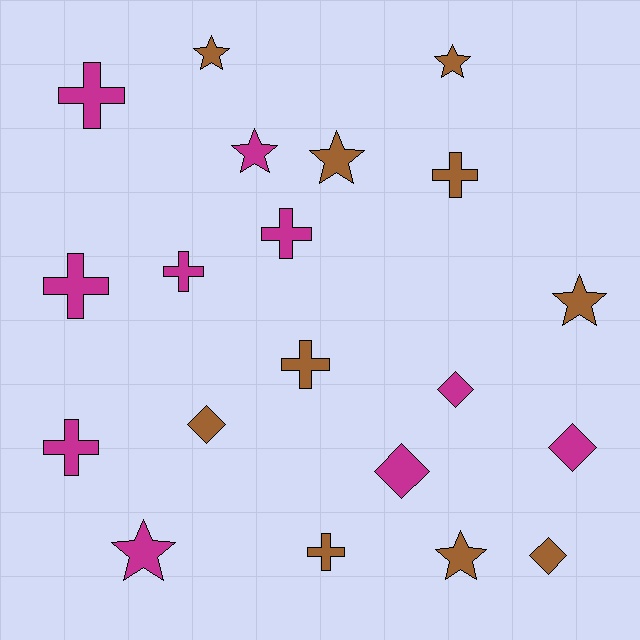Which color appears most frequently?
Brown, with 10 objects.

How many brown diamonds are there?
There are 2 brown diamonds.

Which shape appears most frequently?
Cross, with 8 objects.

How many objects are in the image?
There are 20 objects.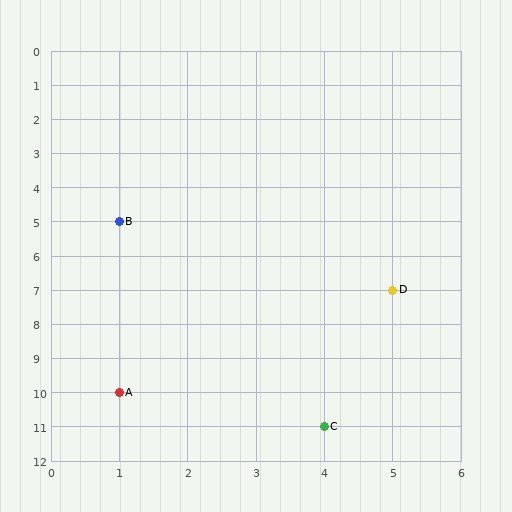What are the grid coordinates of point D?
Point D is at grid coordinates (5, 7).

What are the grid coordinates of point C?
Point C is at grid coordinates (4, 11).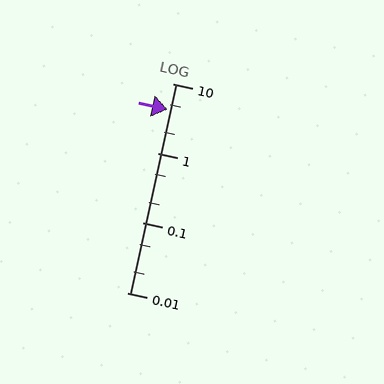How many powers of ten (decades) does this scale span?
The scale spans 3 decades, from 0.01 to 10.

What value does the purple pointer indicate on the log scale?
The pointer indicates approximately 4.3.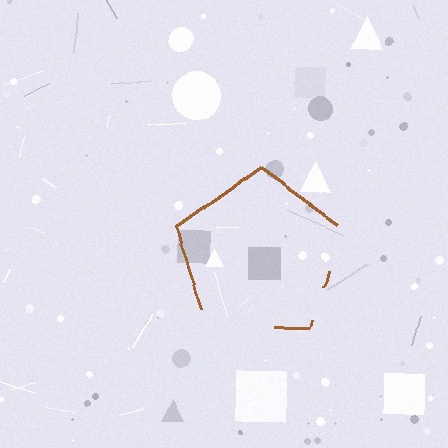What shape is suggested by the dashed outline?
The dashed outline suggests a pentagon.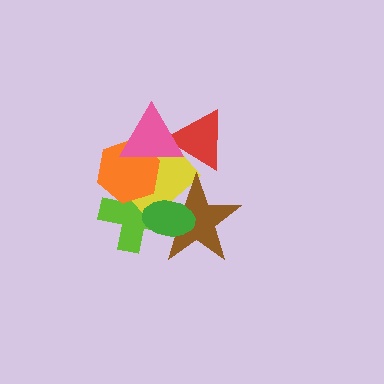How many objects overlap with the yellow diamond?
6 objects overlap with the yellow diamond.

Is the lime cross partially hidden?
Yes, it is partially covered by another shape.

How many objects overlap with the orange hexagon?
3 objects overlap with the orange hexagon.